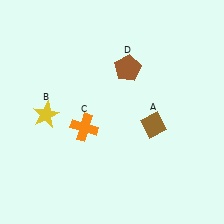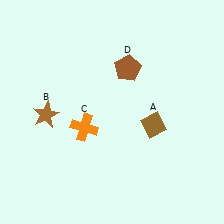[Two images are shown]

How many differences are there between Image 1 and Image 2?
There is 1 difference between the two images.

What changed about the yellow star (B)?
In Image 1, B is yellow. In Image 2, it changed to brown.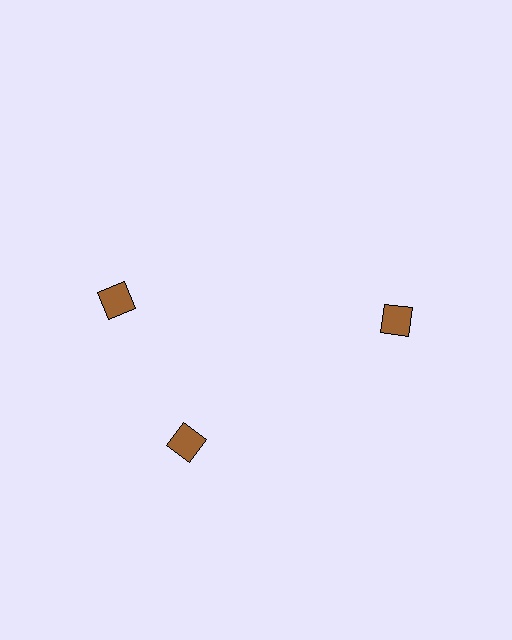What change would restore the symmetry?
The symmetry would be restored by rotating it back into even spacing with its neighbors so that all 3 diamonds sit at equal angles and equal distance from the center.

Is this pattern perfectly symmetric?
No. The 3 brown diamonds are arranged in a ring, but one element near the 11 o'clock position is rotated out of alignment along the ring, breaking the 3-fold rotational symmetry.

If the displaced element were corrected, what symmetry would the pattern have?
It would have 3-fold rotational symmetry — the pattern would map onto itself every 120 degrees.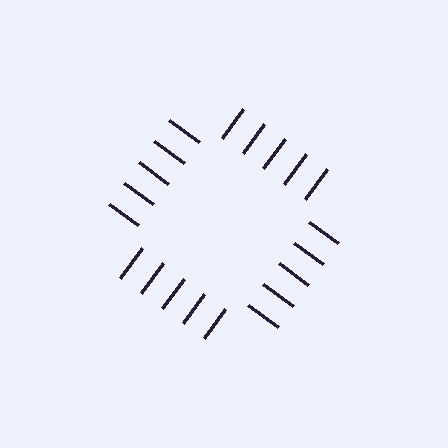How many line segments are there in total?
20 — 5 along each of the 4 edges.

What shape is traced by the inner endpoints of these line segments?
An illusory square — the line segments terminate on its edges but no continuous stroke is drawn.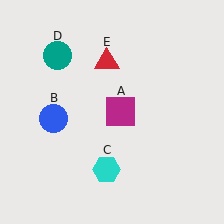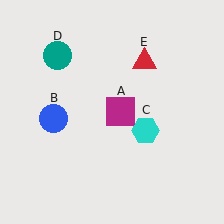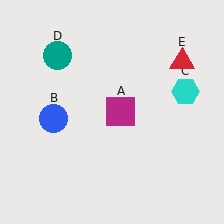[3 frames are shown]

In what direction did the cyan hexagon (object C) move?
The cyan hexagon (object C) moved up and to the right.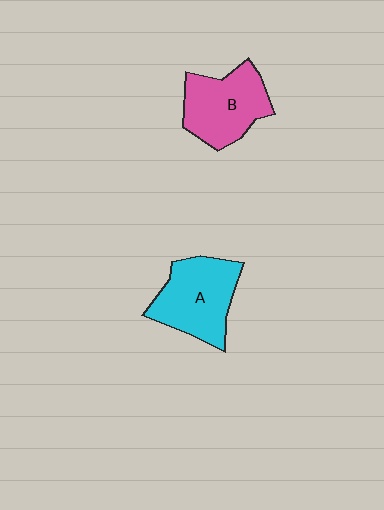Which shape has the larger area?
Shape A (cyan).